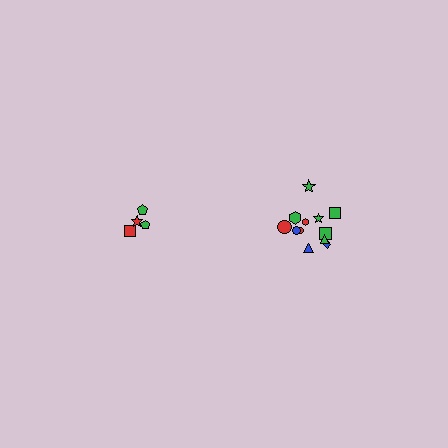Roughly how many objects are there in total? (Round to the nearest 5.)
Roughly 15 objects in total.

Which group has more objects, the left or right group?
The right group.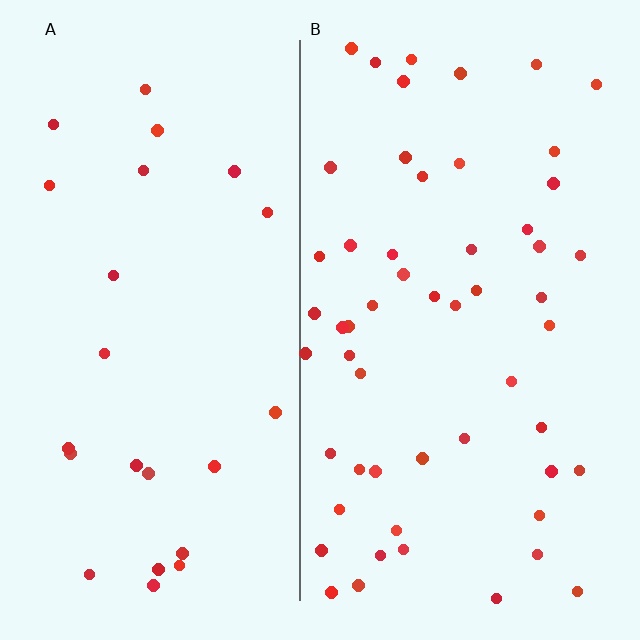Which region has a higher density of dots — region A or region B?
B (the right).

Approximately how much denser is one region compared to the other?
Approximately 2.3× — region B over region A.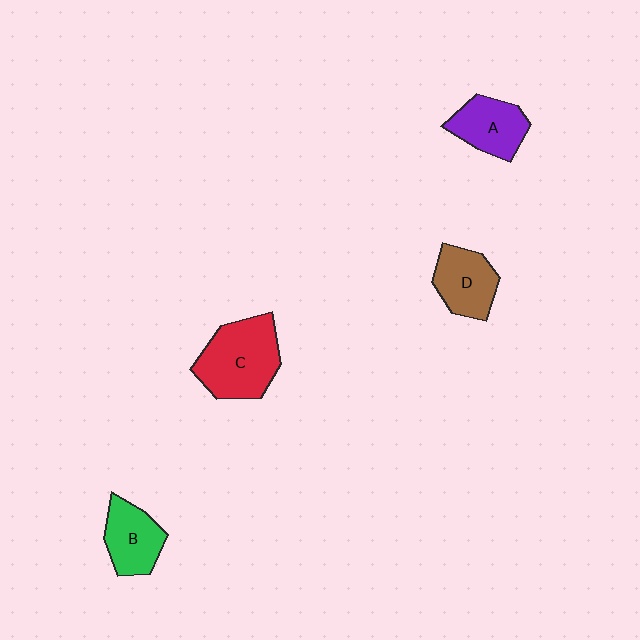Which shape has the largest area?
Shape C (red).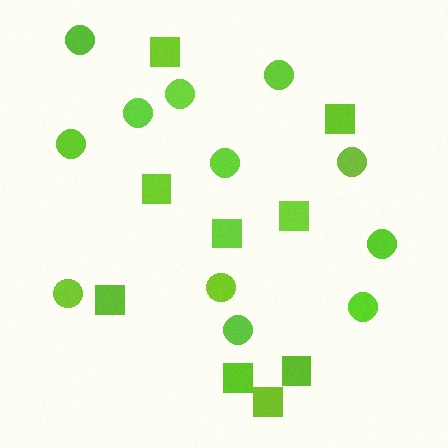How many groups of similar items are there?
There are 2 groups: one group of squares (9) and one group of circles (12).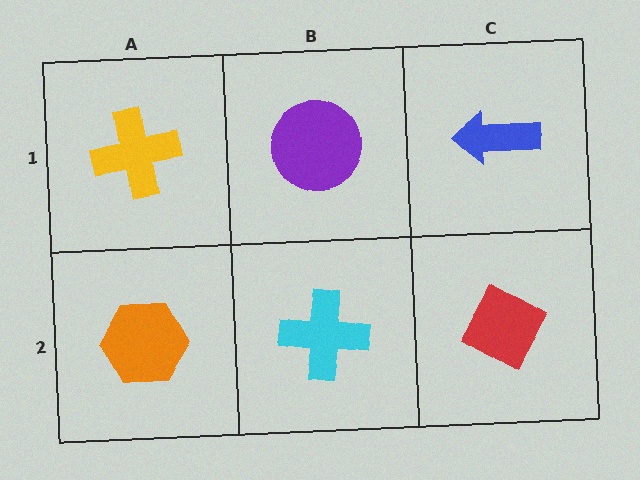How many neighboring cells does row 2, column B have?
3.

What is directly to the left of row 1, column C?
A purple circle.